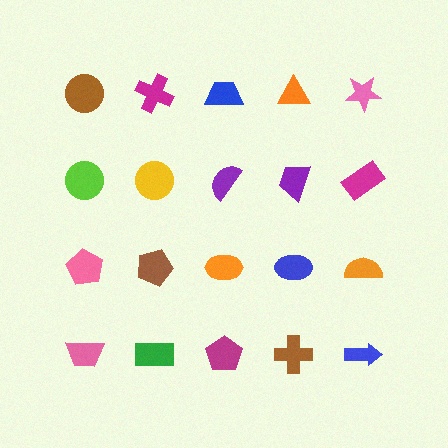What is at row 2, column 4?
A purple trapezoid.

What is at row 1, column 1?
A brown circle.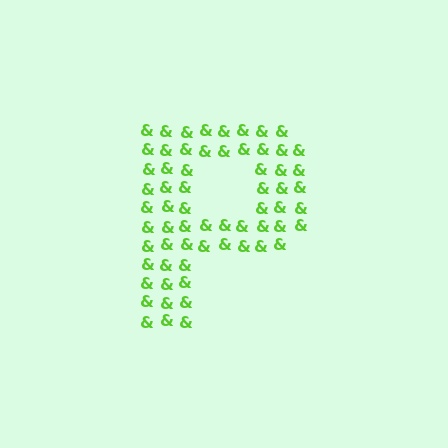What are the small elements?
The small elements are ampersands.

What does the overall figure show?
The overall figure shows the letter P.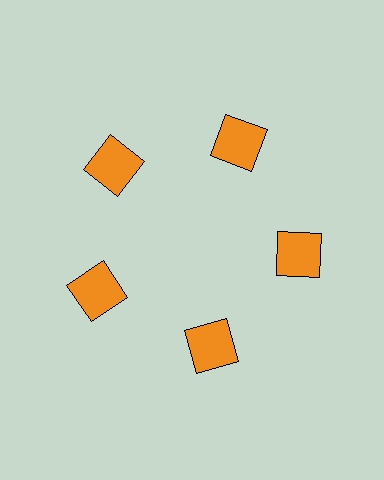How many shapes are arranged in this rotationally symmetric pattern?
There are 5 shapes, arranged in 5 groups of 1.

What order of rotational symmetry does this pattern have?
This pattern has 5-fold rotational symmetry.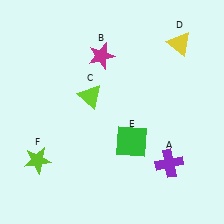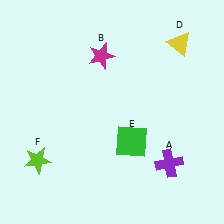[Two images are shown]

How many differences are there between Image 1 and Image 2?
There is 1 difference between the two images.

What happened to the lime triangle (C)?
The lime triangle (C) was removed in Image 2. It was in the top-left area of Image 1.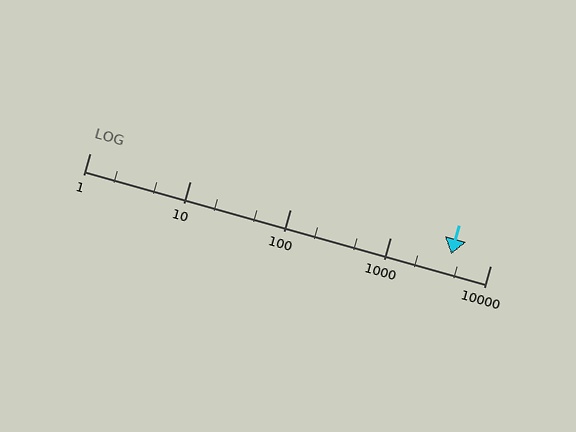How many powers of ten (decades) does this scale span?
The scale spans 4 decades, from 1 to 10000.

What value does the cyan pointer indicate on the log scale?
The pointer indicates approximately 4100.